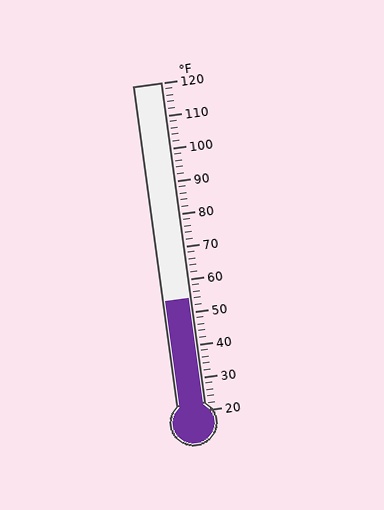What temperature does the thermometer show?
The thermometer shows approximately 54°F.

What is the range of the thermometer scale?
The thermometer scale ranges from 20°F to 120°F.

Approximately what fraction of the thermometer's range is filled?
The thermometer is filled to approximately 35% of its range.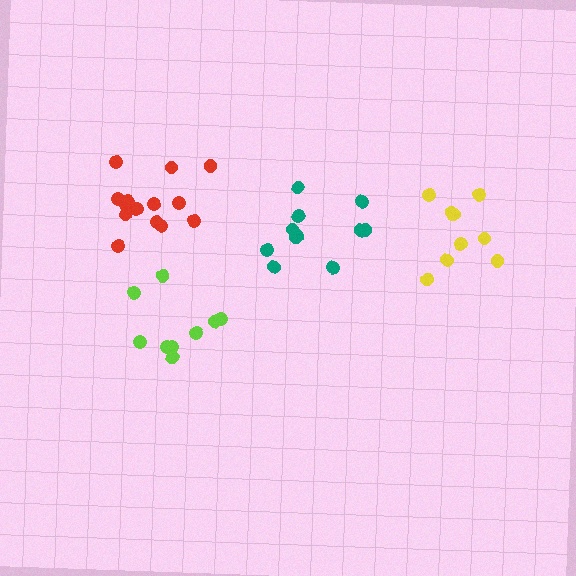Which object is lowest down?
The lime cluster is bottommost.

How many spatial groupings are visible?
There are 4 spatial groupings.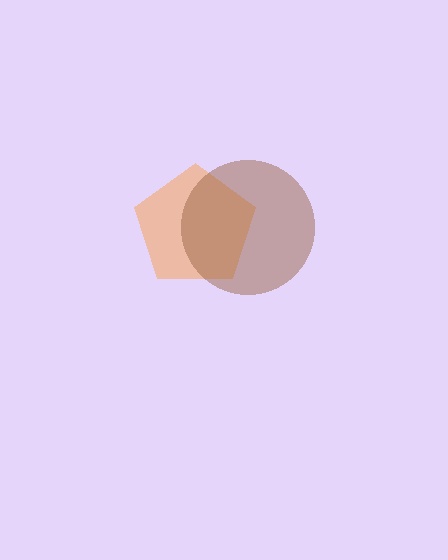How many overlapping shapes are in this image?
There are 2 overlapping shapes in the image.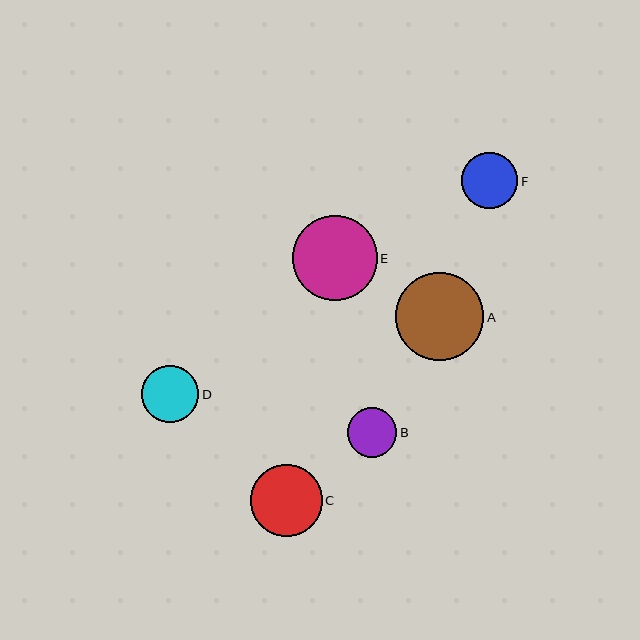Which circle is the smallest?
Circle B is the smallest with a size of approximately 50 pixels.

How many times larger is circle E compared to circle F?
Circle E is approximately 1.5 times the size of circle F.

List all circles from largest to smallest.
From largest to smallest: A, E, C, D, F, B.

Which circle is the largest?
Circle A is the largest with a size of approximately 88 pixels.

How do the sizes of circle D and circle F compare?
Circle D and circle F are approximately the same size.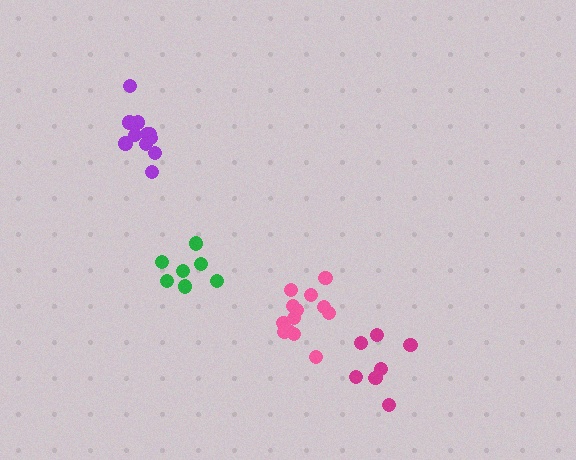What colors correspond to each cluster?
The clusters are colored: green, purple, magenta, pink.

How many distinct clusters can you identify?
There are 4 distinct clusters.